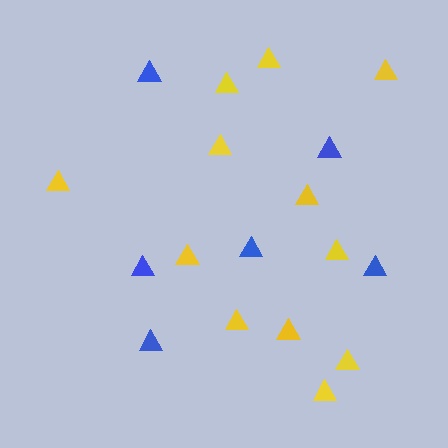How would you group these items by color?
There are 2 groups: one group of yellow triangles (12) and one group of blue triangles (6).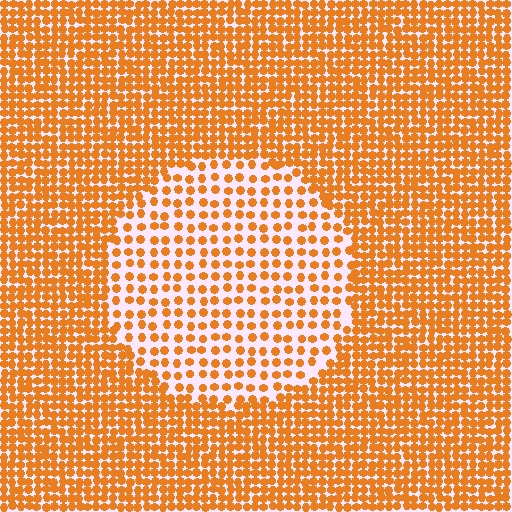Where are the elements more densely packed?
The elements are more densely packed outside the circle boundary.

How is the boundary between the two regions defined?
The boundary is defined by a change in element density (approximately 2.2x ratio). All elements are the same color, size, and shape.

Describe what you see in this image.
The image contains small orange elements arranged at two different densities. A circle-shaped region is visible where the elements are less densely packed than the surrounding area.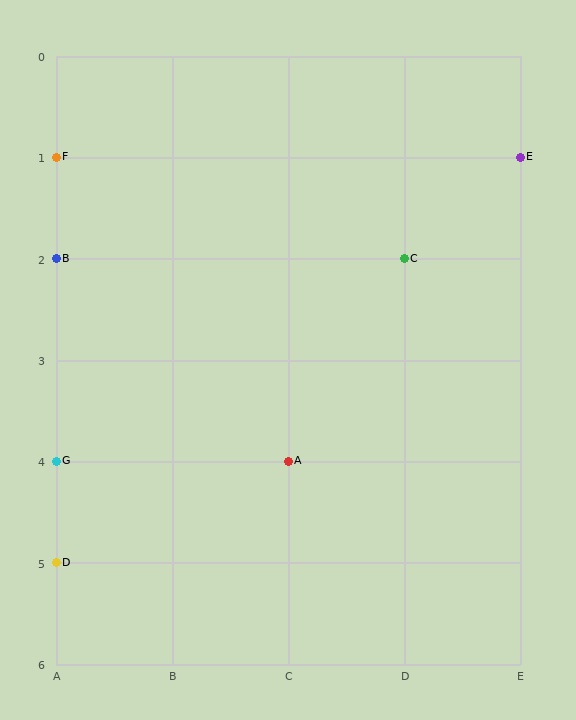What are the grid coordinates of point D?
Point D is at grid coordinates (A, 5).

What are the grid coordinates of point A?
Point A is at grid coordinates (C, 4).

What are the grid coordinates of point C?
Point C is at grid coordinates (D, 2).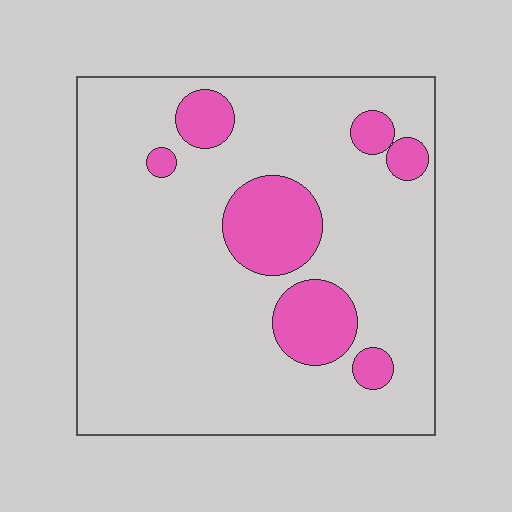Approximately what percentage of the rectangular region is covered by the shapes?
Approximately 15%.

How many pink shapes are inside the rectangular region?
7.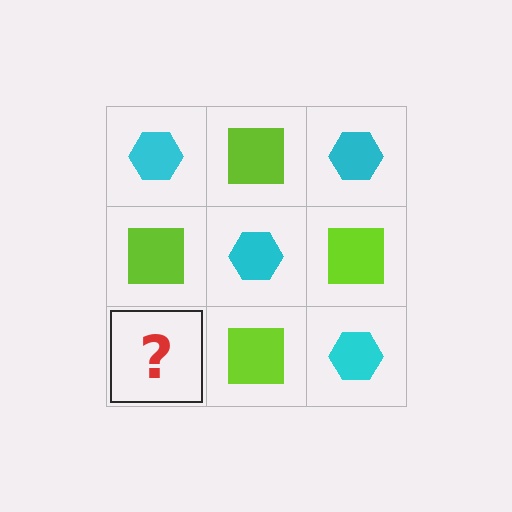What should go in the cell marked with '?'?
The missing cell should contain a cyan hexagon.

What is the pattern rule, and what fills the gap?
The rule is that it alternates cyan hexagon and lime square in a checkerboard pattern. The gap should be filled with a cyan hexagon.